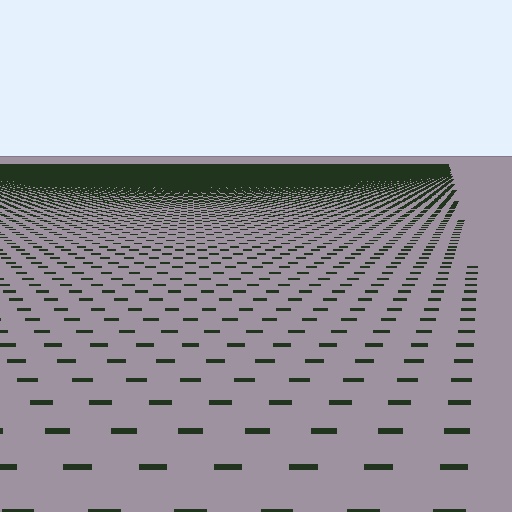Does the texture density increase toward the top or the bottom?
Density increases toward the top.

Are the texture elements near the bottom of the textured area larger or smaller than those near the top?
Larger. Near the bottom, elements are closer to the viewer and appear at a bigger on-screen size.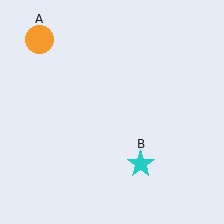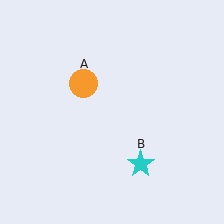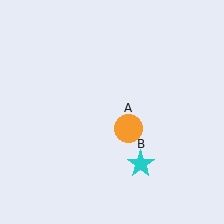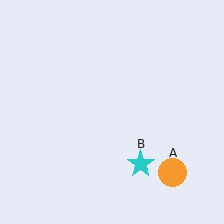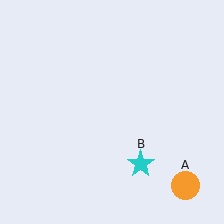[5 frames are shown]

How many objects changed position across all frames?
1 object changed position: orange circle (object A).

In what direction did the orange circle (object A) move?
The orange circle (object A) moved down and to the right.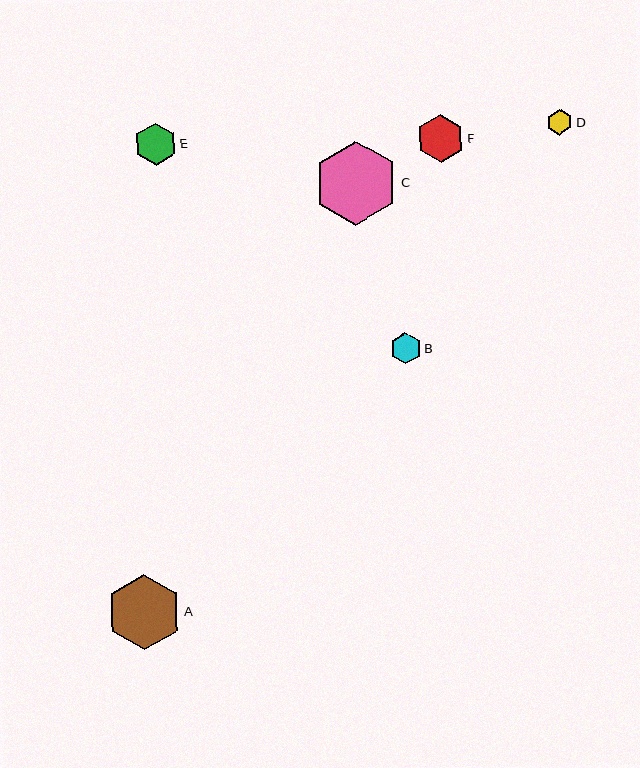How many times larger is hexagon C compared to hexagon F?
Hexagon C is approximately 1.8 times the size of hexagon F.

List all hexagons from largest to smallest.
From largest to smallest: C, A, F, E, B, D.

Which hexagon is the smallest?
Hexagon D is the smallest with a size of approximately 26 pixels.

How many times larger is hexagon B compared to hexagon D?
Hexagon B is approximately 1.2 times the size of hexagon D.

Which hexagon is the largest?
Hexagon C is the largest with a size of approximately 84 pixels.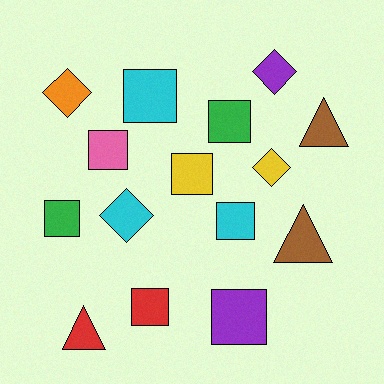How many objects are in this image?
There are 15 objects.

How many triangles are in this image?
There are 3 triangles.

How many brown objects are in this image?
There are 2 brown objects.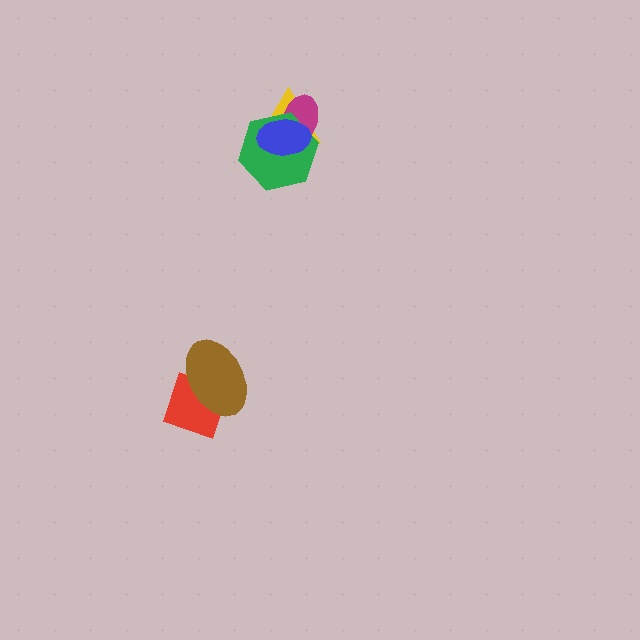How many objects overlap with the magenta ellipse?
3 objects overlap with the magenta ellipse.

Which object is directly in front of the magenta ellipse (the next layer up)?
The green hexagon is directly in front of the magenta ellipse.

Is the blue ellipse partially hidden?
No, no other shape covers it.